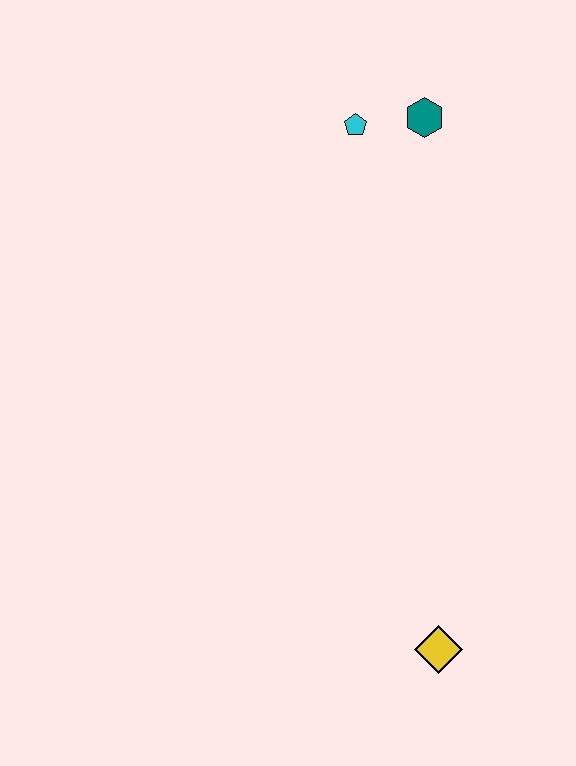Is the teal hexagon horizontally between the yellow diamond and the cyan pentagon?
Yes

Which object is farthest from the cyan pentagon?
The yellow diamond is farthest from the cyan pentagon.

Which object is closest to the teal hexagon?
The cyan pentagon is closest to the teal hexagon.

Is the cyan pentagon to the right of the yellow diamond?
No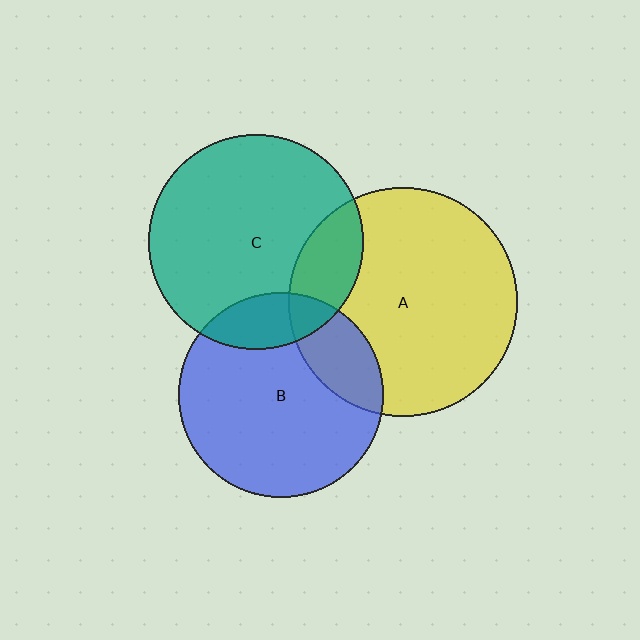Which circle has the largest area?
Circle A (yellow).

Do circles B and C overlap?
Yes.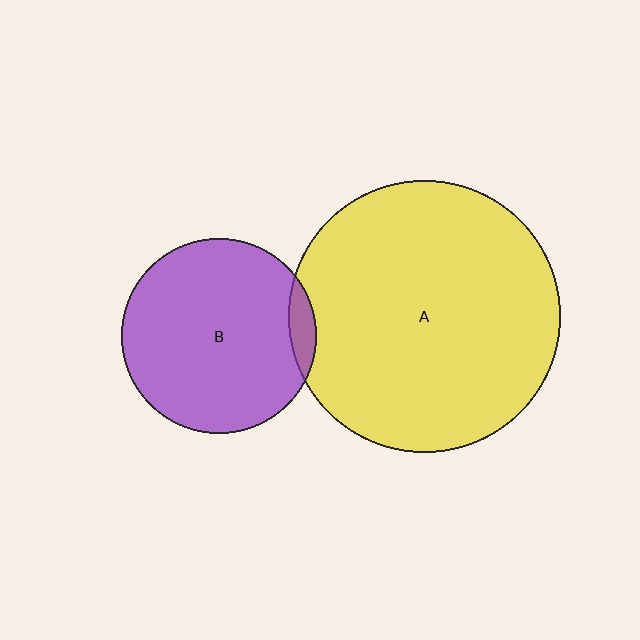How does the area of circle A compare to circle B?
Approximately 1.9 times.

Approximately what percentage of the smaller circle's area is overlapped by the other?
Approximately 5%.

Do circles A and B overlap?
Yes.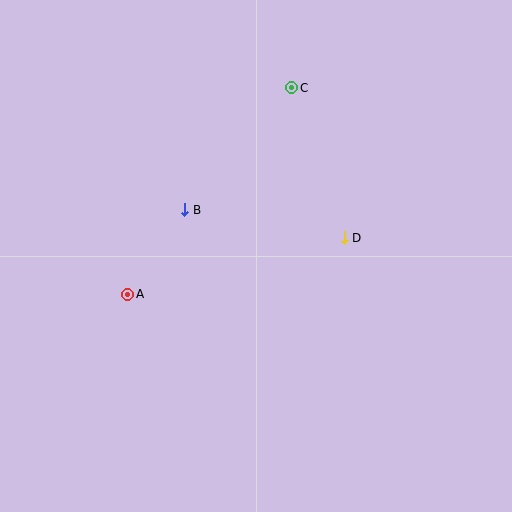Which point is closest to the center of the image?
Point B at (185, 210) is closest to the center.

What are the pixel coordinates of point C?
Point C is at (292, 88).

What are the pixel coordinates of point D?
Point D is at (344, 238).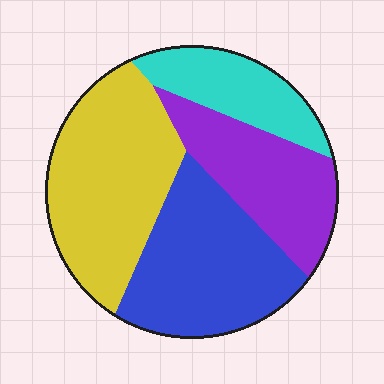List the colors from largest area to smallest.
From largest to smallest: yellow, blue, purple, cyan.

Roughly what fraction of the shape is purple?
Purple covers roughly 20% of the shape.